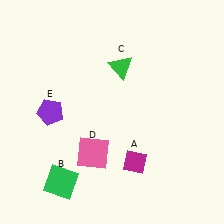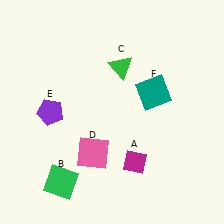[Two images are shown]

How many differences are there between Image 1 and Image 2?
There is 1 difference between the two images.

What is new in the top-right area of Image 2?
A teal square (F) was added in the top-right area of Image 2.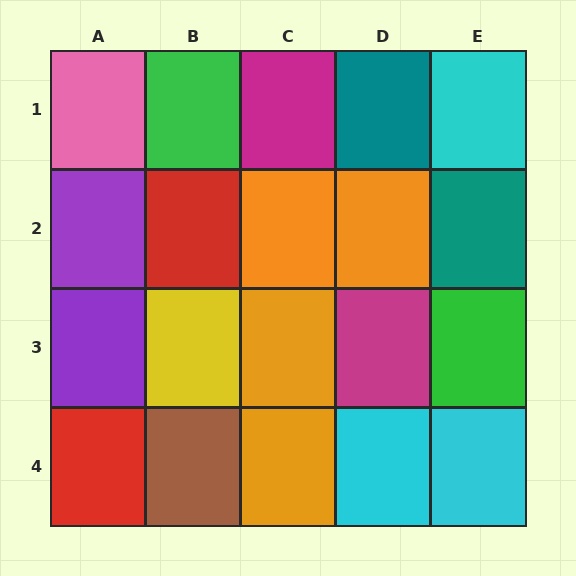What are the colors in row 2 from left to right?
Purple, red, orange, orange, teal.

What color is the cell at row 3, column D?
Magenta.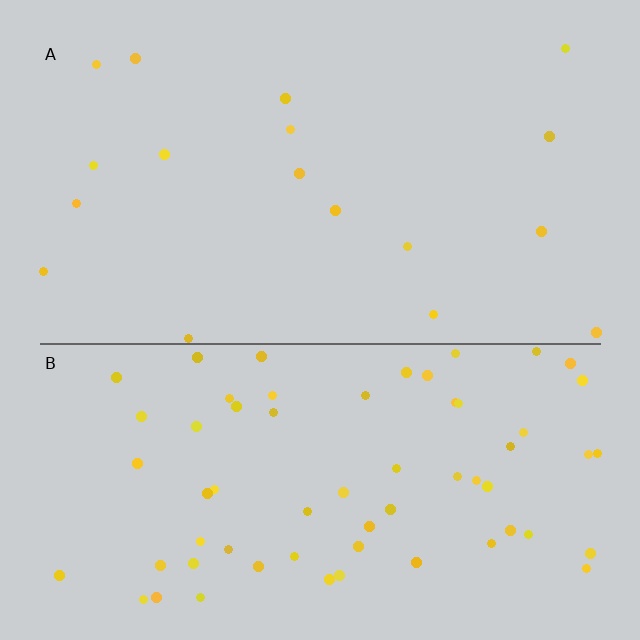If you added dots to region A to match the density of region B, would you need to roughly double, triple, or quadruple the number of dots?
Approximately quadruple.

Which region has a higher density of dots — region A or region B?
B (the bottom).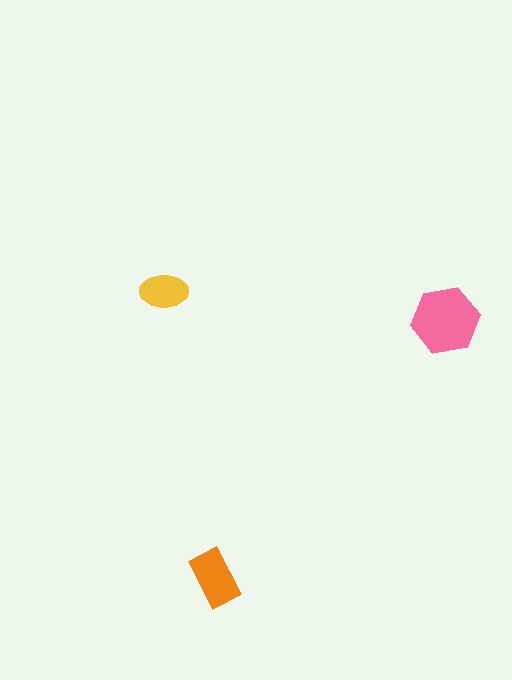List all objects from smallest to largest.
The yellow ellipse, the orange rectangle, the pink hexagon.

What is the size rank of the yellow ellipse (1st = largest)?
3rd.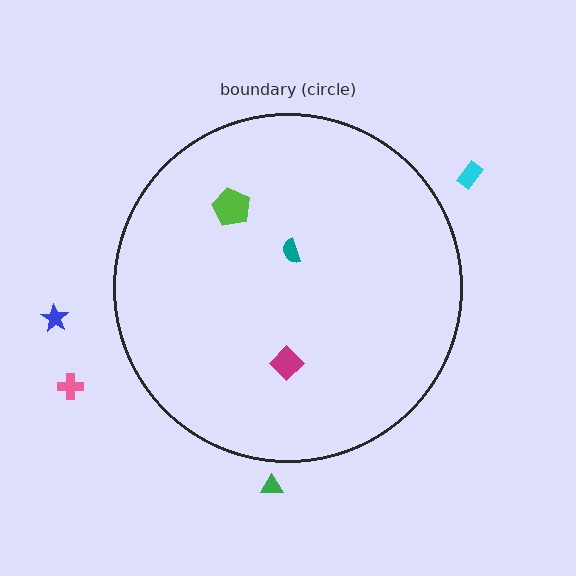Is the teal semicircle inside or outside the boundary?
Inside.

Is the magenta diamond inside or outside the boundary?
Inside.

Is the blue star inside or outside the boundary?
Outside.